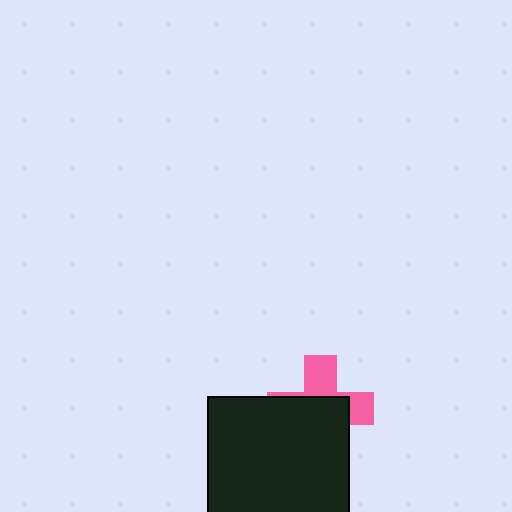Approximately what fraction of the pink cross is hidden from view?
Roughly 61% of the pink cross is hidden behind the black square.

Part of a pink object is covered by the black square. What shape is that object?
It is a cross.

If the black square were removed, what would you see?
You would see the complete pink cross.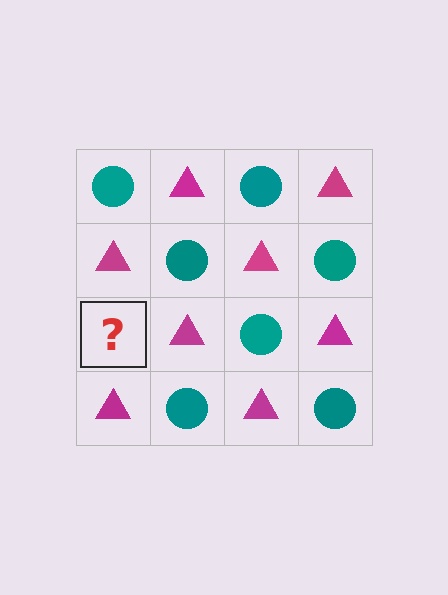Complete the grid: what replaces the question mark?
The question mark should be replaced with a teal circle.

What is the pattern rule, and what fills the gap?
The rule is that it alternates teal circle and magenta triangle in a checkerboard pattern. The gap should be filled with a teal circle.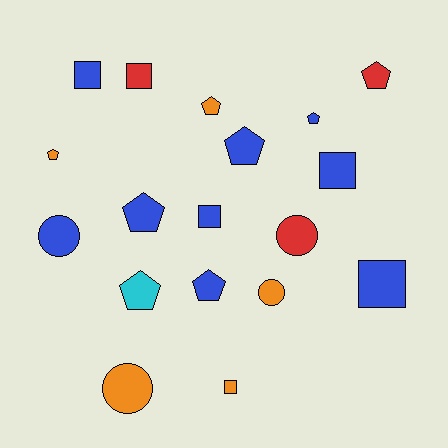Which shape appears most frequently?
Pentagon, with 8 objects.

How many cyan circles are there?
There are no cyan circles.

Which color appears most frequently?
Blue, with 9 objects.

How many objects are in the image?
There are 18 objects.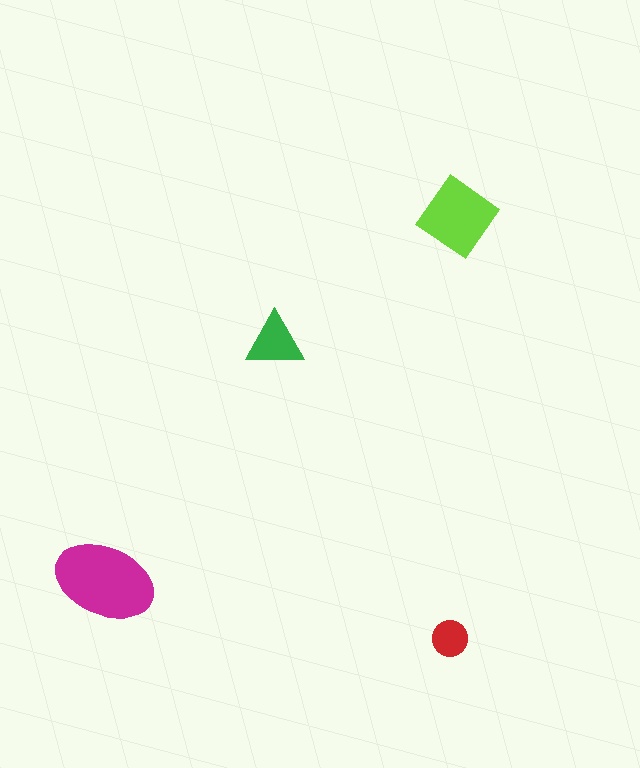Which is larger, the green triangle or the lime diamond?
The lime diamond.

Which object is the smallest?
The red circle.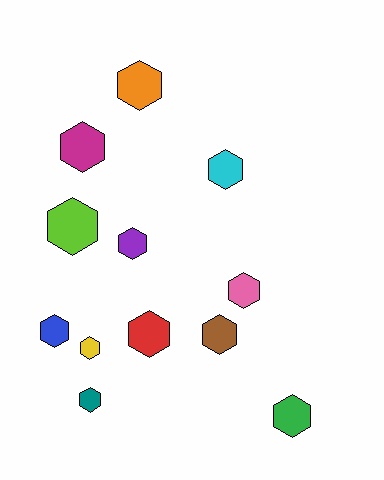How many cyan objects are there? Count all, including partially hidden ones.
There is 1 cyan object.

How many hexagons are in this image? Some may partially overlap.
There are 12 hexagons.